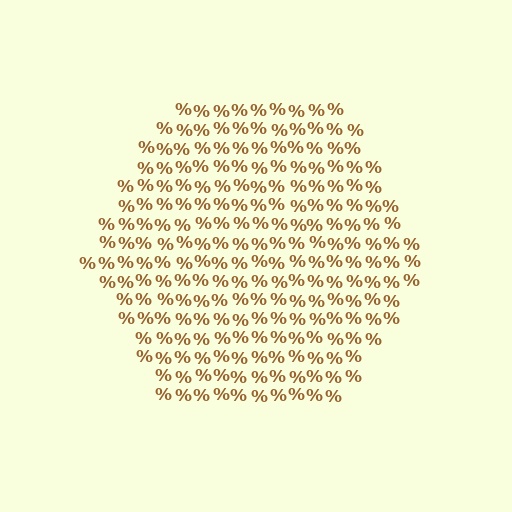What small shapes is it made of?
It is made of small percent signs.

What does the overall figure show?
The overall figure shows a hexagon.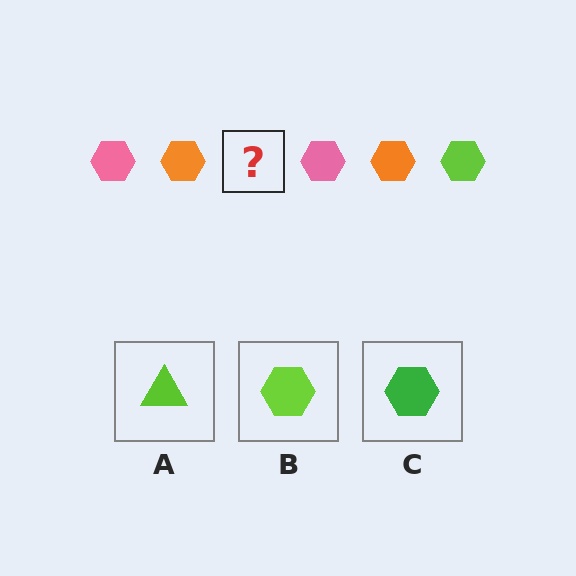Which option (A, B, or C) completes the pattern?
B.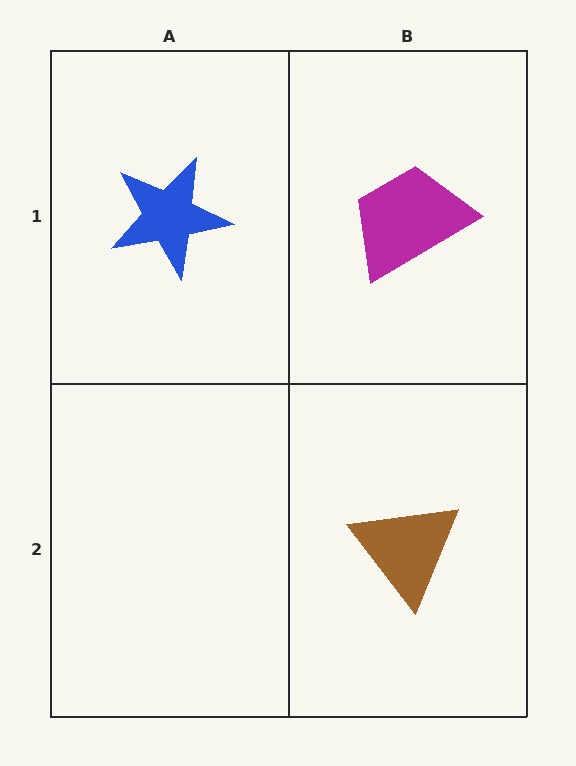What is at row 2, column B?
A brown triangle.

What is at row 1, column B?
A magenta trapezoid.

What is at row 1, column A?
A blue star.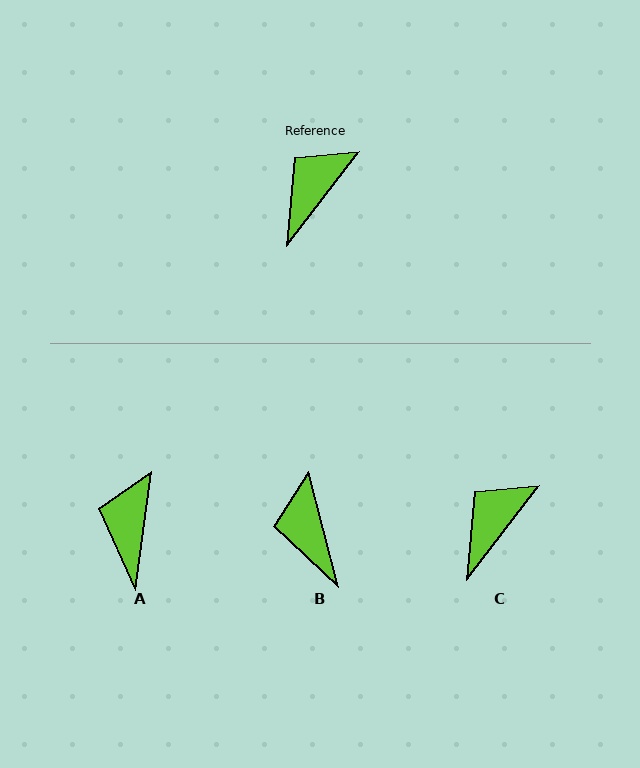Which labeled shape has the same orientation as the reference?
C.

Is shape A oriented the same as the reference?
No, it is off by about 29 degrees.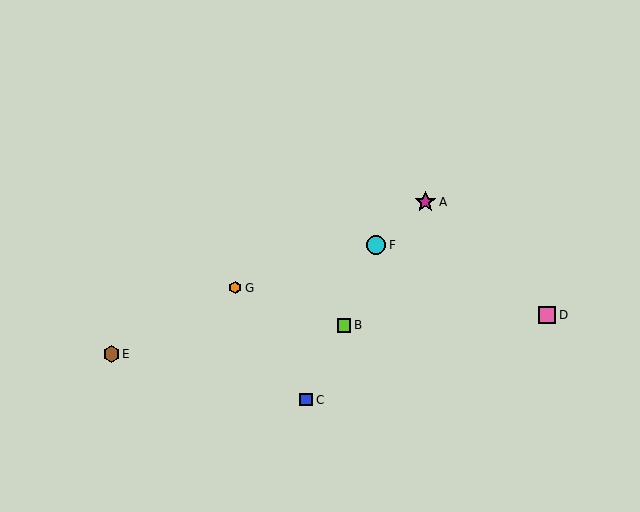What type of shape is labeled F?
Shape F is a cyan circle.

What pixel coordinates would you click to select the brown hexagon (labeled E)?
Click at (111, 354) to select the brown hexagon E.